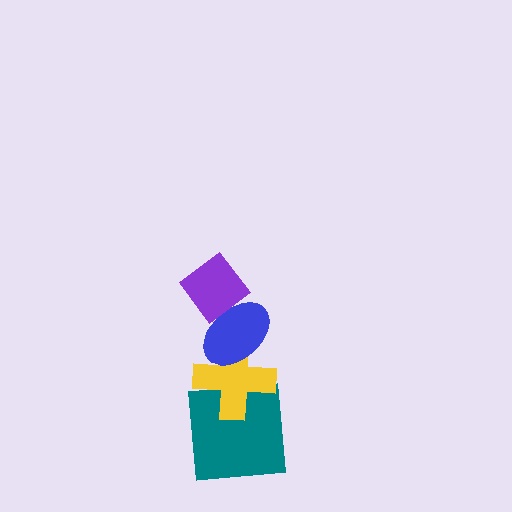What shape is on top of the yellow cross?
The blue ellipse is on top of the yellow cross.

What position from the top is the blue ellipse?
The blue ellipse is 2nd from the top.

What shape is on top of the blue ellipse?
The purple diamond is on top of the blue ellipse.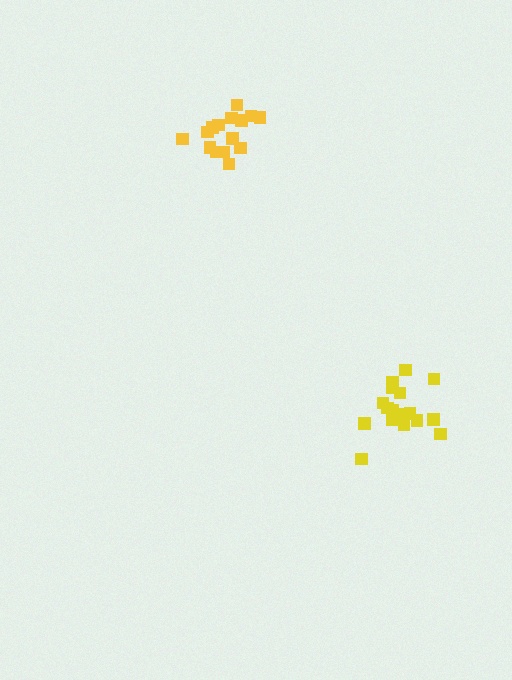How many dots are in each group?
Group 1: 17 dots, Group 2: 15 dots (32 total).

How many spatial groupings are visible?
There are 2 spatial groupings.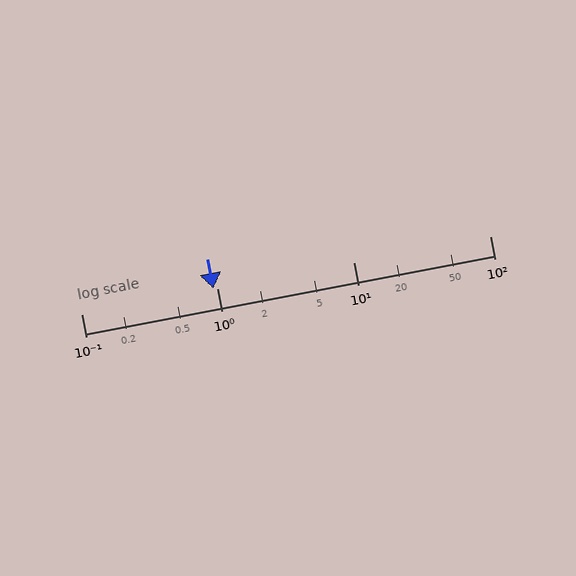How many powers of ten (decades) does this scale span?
The scale spans 3 decades, from 0.1 to 100.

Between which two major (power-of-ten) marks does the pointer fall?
The pointer is between 0.1 and 1.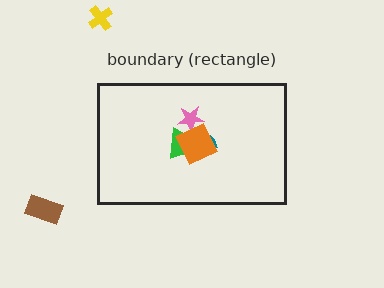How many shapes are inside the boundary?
4 inside, 2 outside.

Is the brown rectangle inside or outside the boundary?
Outside.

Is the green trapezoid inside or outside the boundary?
Inside.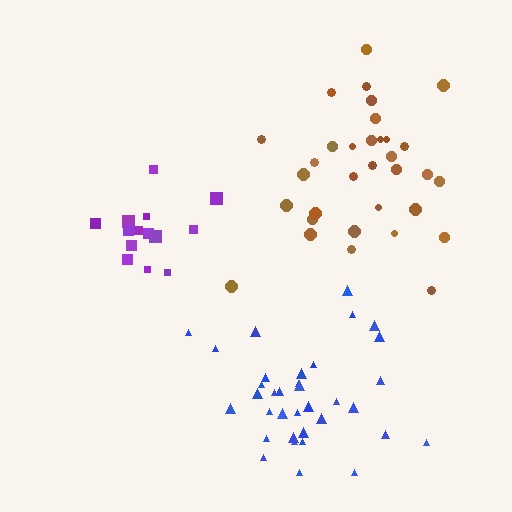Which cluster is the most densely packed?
Blue.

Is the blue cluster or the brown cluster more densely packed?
Blue.